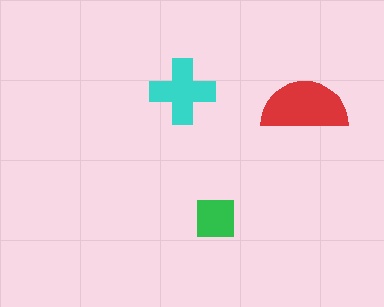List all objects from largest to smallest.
The red semicircle, the cyan cross, the green square.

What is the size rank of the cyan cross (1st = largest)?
2nd.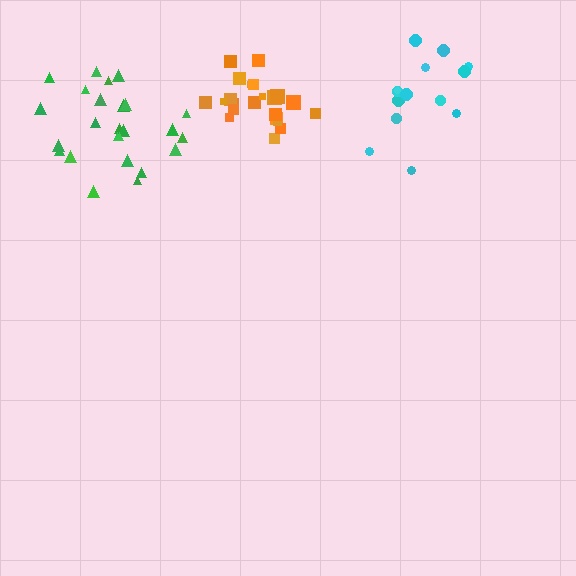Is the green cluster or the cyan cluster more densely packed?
Cyan.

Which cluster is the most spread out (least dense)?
Green.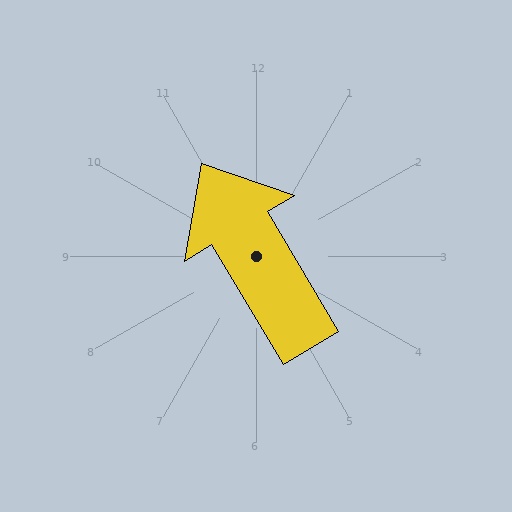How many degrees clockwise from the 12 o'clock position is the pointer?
Approximately 329 degrees.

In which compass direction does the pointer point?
Northwest.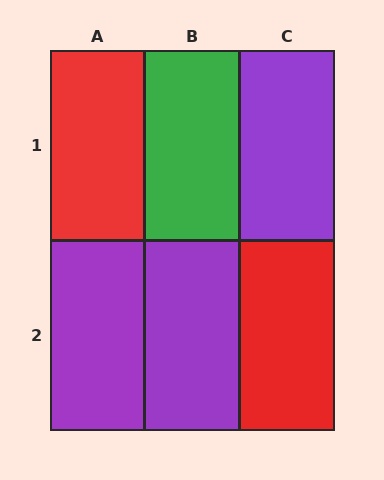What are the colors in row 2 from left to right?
Purple, purple, red.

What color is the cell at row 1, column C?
Purple.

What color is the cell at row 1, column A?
Red.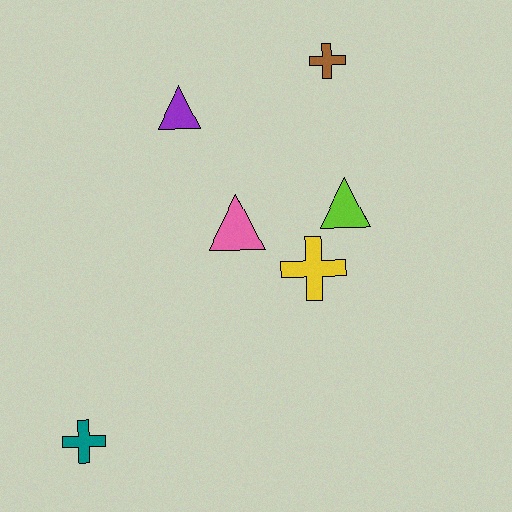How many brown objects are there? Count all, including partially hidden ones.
There is 1 brown object.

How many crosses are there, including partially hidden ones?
There are 3 crosses.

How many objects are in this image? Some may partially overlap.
There are 6 objects.